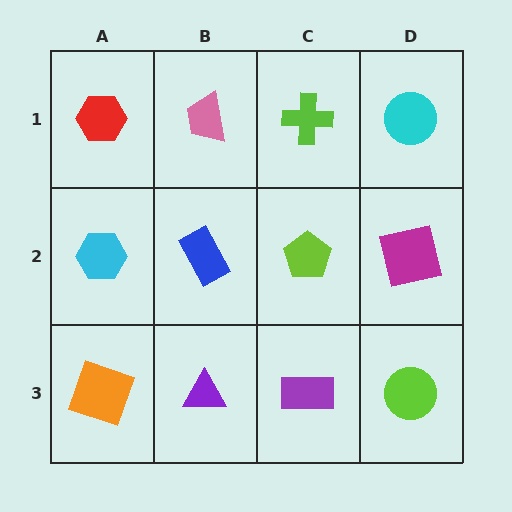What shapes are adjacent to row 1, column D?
A magenta square (row 2, column D), a lime cross (row 1, column C).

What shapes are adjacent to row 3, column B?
A blue rectangle (row 2, column B), an orange square (row 3, column A), a purple rectangle (row 3, column C).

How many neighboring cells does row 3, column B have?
3.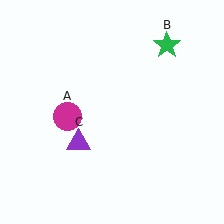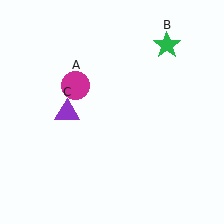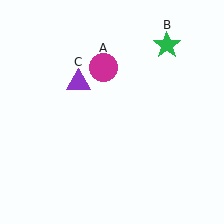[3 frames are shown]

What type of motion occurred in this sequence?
The magenta circle (object A), purple triangle (object C) rotated clockwise around the center of the scene.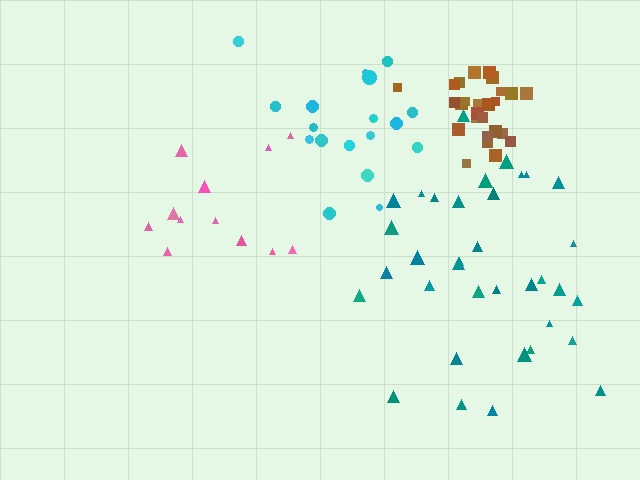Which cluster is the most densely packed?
Brown.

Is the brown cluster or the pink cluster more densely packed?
Brown.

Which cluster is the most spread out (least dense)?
Cyan.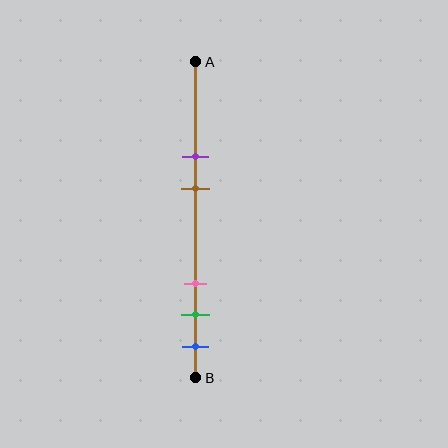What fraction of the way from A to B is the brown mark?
The brown mark is approximately 40% (0.4) of the way from A to B.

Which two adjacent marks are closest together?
The green and blue marks are the closest adjacent pair.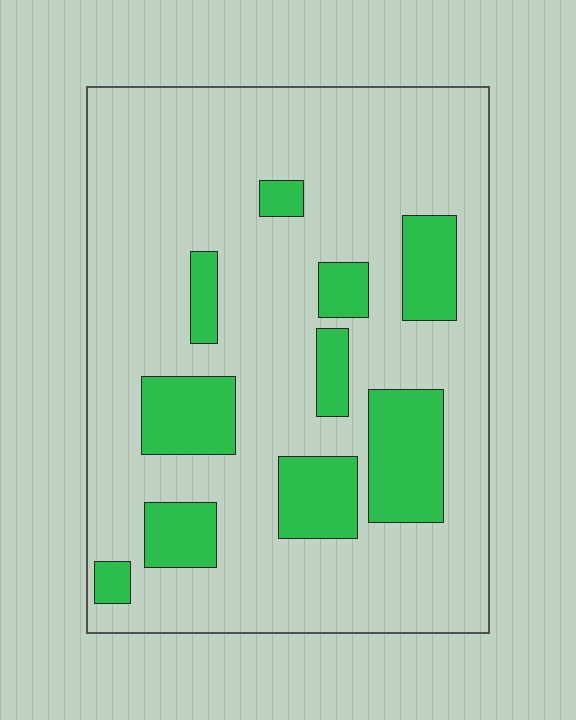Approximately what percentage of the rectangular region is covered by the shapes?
Approximately 20%.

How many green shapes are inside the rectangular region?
10.